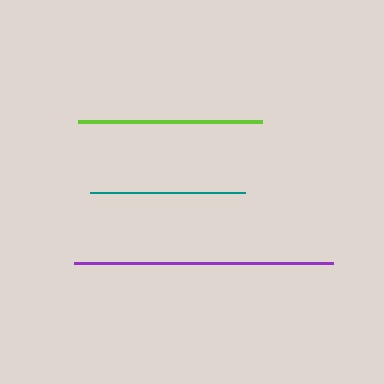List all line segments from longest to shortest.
From longest to shortest: purple, lime, teal.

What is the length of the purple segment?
The purple segment is approximately 259 pixels long.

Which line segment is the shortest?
The teal line is the shortest at approximately 155 pixels.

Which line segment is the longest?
The purple line is the longest at approximately 259 pixels.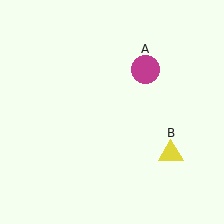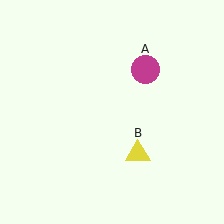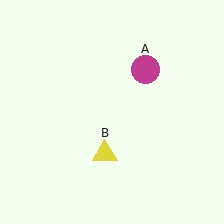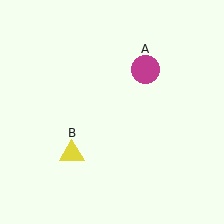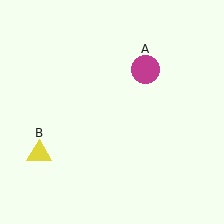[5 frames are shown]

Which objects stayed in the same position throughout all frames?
Magenta circle (object A) remained stationary.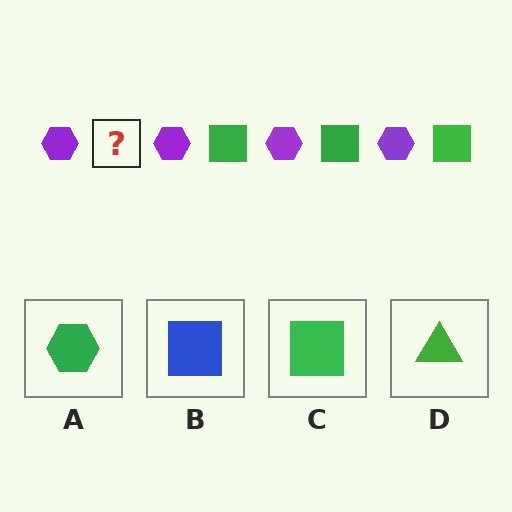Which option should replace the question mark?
Option C.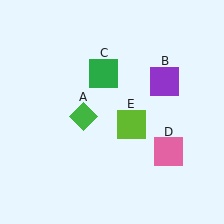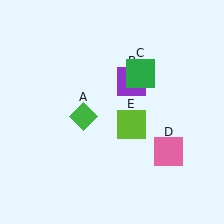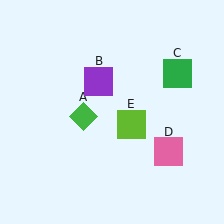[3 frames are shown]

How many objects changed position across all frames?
2 objects changed position: purple square (object B), green square (object C).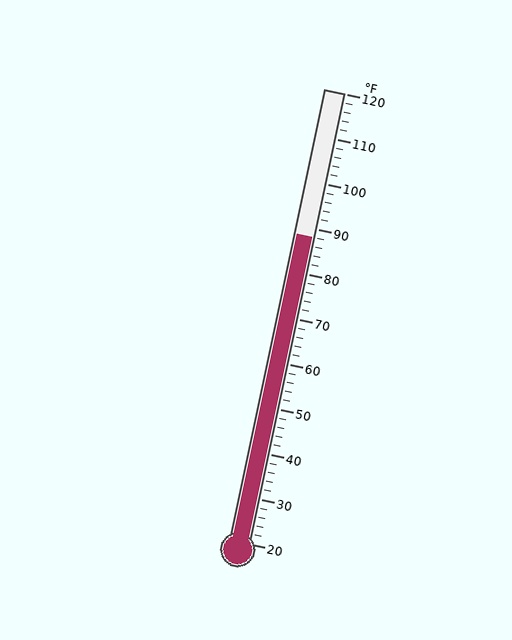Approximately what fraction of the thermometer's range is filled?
The thermometer is filled to approximately 70% of its range.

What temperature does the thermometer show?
The thermometer shows approximately 88°F.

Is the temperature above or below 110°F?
The temperature is below 110°F.